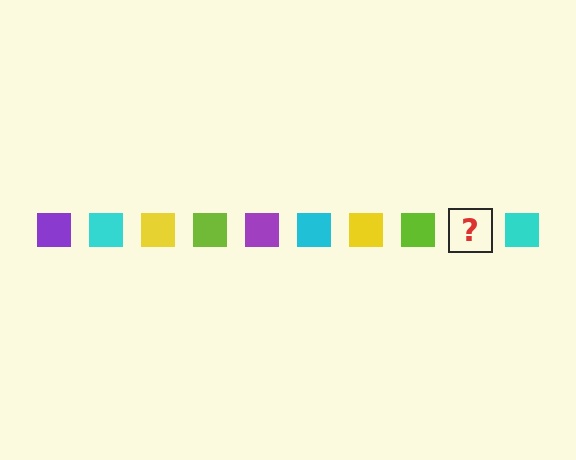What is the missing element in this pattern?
The missing element is a purple square.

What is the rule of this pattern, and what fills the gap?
The rule is that the pattern cycles through purple, cyan, yellow, lime squares. The gap should be filled with a purple square.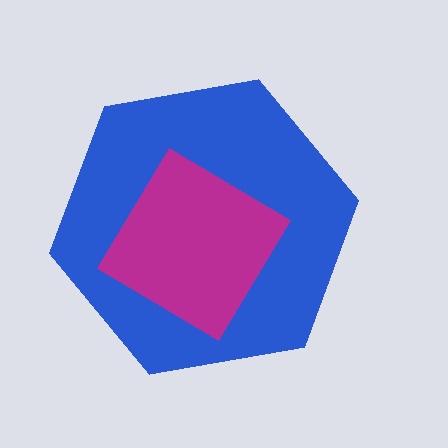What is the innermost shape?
The magenta diamond.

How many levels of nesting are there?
2.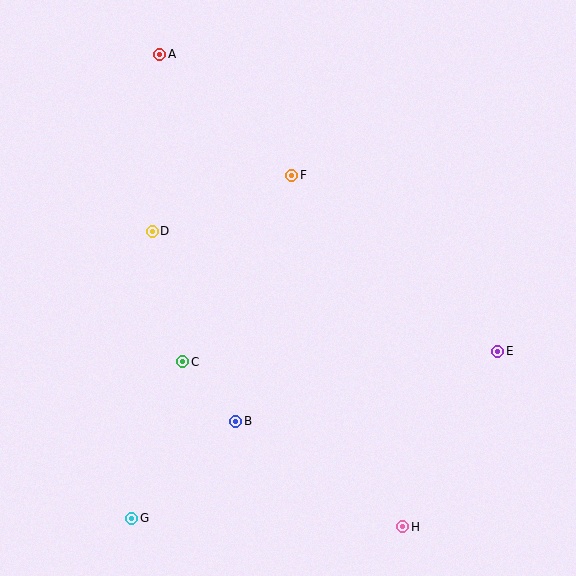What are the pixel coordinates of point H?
Point H is at (403, 527).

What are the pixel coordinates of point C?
Point C is at (183, 362).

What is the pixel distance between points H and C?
The distance between H and C is 275 pixels.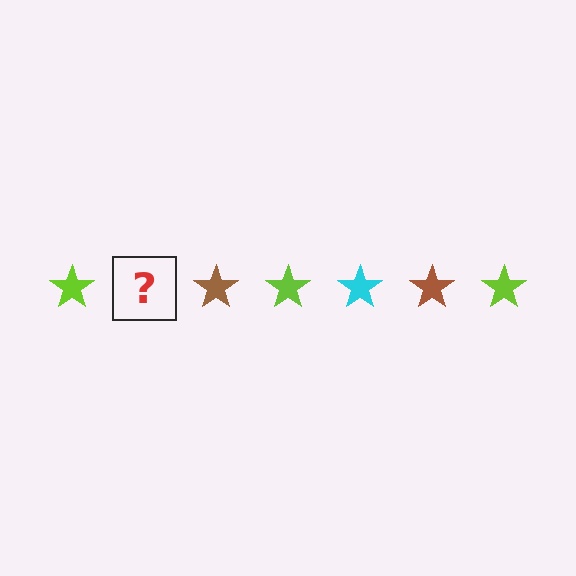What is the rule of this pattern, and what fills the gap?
The rule is that the pattern cycles through lime, cyan, brown stars. The gap should be filled with a cyan star.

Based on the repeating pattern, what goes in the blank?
The blank should be a cyan star.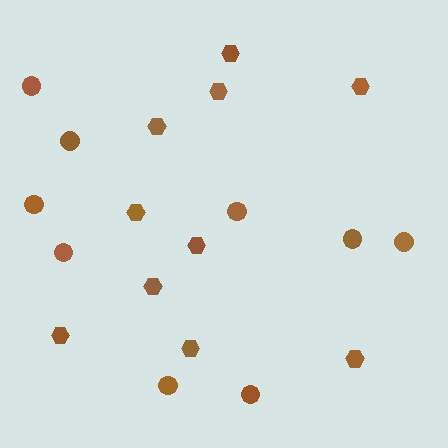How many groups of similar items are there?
There are 2 groups: one group of circles (9) and one group of hexagons (10).